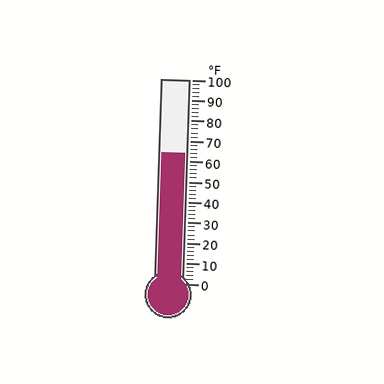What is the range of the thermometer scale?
The thermometer scale ranges from 0°F to 100°F.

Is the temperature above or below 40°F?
The temperature is above 40°F.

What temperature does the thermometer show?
The thermometer shows approximately 64°F.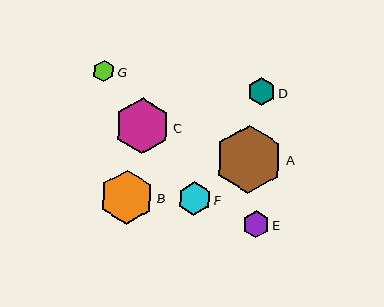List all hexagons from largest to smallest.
From largest to smallest: A, C, B, F, D, E, G.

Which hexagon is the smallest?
Hexagon G is the smallest with a size of approximately 21 pixels.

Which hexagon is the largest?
Hexagon A is the largest with a size of approximately 68 pixels.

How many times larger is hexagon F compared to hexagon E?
Hexagon F is approximately 1.2 times the size of hexagon E.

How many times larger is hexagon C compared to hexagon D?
Hexagon C is approximately 2.0 times the size of hexagon D.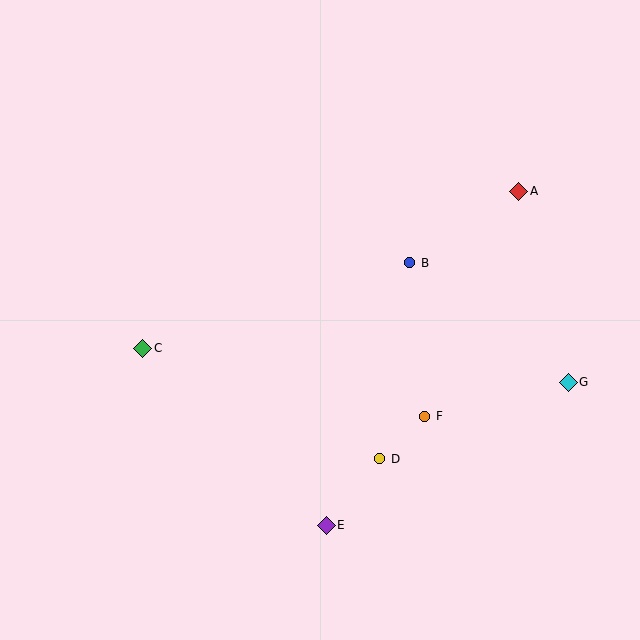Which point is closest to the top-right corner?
Point A is closest to the top-right corner.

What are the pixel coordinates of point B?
Point B is at (410, 263).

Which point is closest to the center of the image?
Point B at (410, 263) is closest to the center.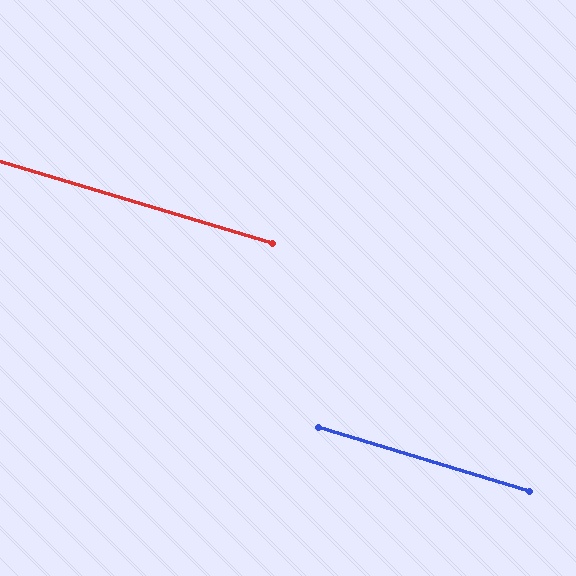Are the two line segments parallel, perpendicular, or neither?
Parallel — their directions differ by only 0.3°.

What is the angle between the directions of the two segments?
Approximately 0 degrees.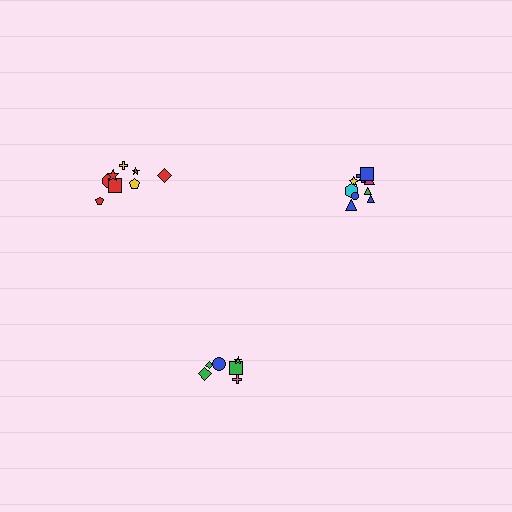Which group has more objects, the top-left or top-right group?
The top-right group.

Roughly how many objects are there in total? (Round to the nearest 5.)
Roughly 25 objects in total.